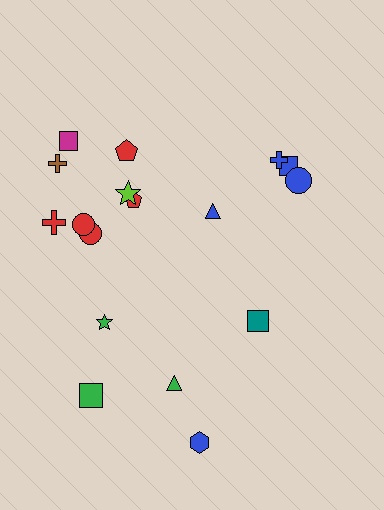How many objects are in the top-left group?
There are 8 objects.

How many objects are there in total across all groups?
There are 17 objects.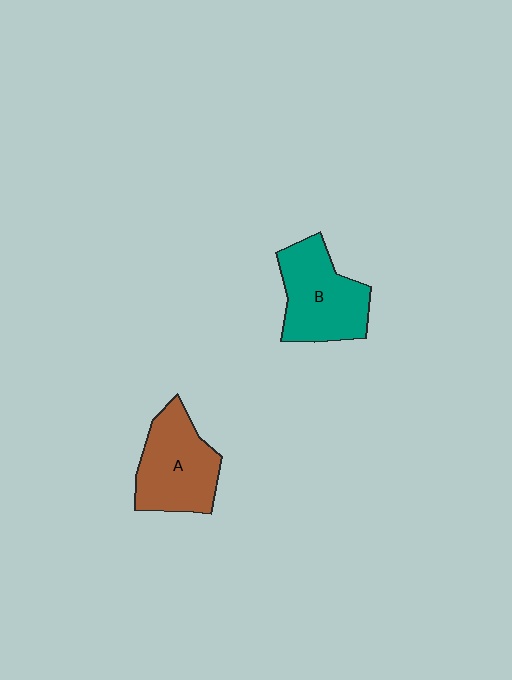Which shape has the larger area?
Shape B (teal).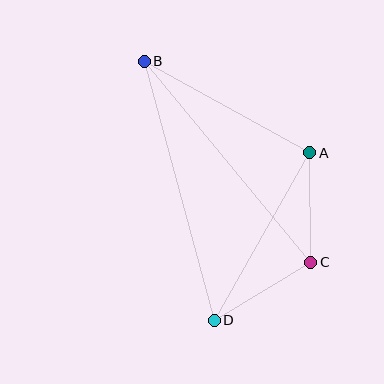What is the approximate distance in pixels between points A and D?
The distance between A and D is approximately 193 pixels.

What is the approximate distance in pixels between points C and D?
The distance between C and D is approximately 112 pixels.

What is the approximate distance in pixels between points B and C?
The distance between B and C is approximately 261 pixels.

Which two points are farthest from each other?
Points B and D are farthest from each other.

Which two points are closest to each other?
Points A and C are closest to each other.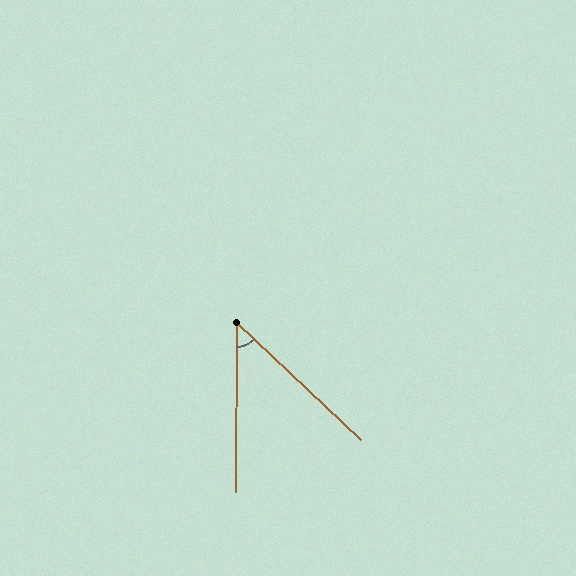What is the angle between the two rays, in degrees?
Approximately 47 degrees.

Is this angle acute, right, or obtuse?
It is acute.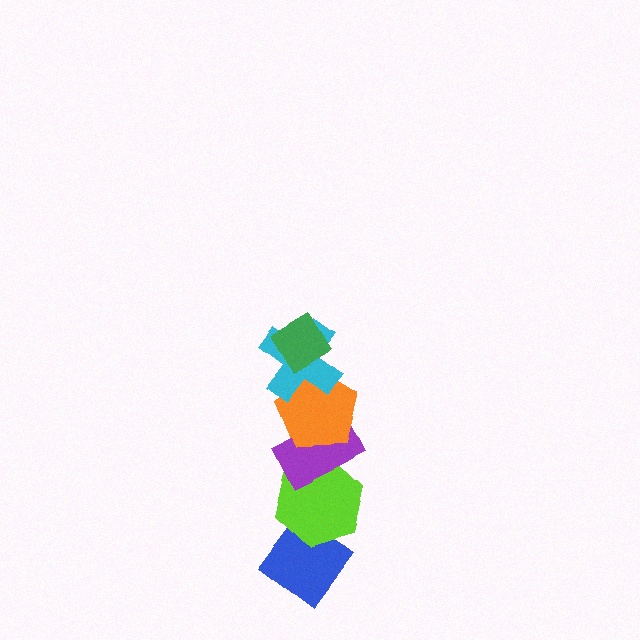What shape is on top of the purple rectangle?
The orange pentagon is on top of the purple rectangle.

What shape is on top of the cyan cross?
The green diamond is on top of the cyan cross.